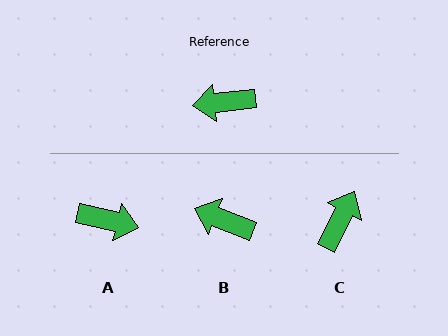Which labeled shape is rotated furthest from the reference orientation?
A, about 161 degrees away.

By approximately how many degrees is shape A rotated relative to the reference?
Approximately 161 degrees counter-clockwise.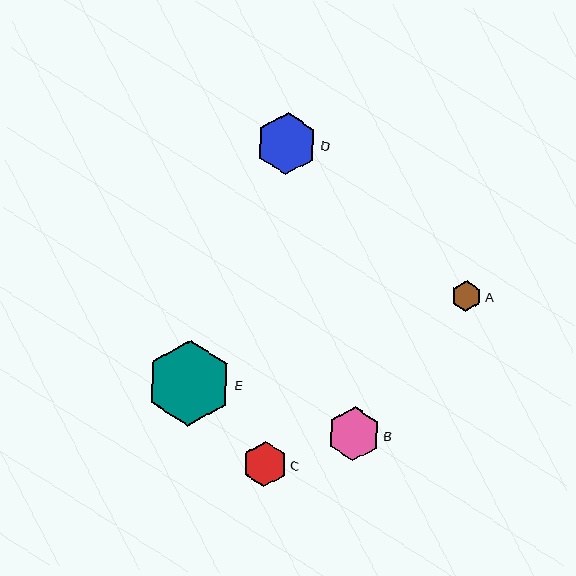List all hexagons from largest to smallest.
From largest to smallest: E, D, B, C, A.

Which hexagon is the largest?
Hexagon E is the largest with a size of approximately 86 pixels.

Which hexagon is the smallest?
Hexagon A is the smallest with a size of approximately 31 pixels.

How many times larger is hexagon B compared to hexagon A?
Hexagon B is approximately 1.7 times the size of hexagon A.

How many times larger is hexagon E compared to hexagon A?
Hexagon E is approximately 2.8 times the size of hexagon A.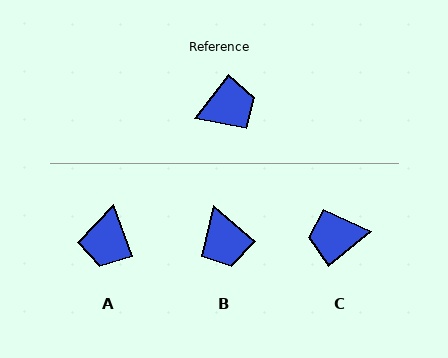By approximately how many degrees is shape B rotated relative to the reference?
Approximately 93 degrees clockwise.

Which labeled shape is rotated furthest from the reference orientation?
C, about 167 degrees away.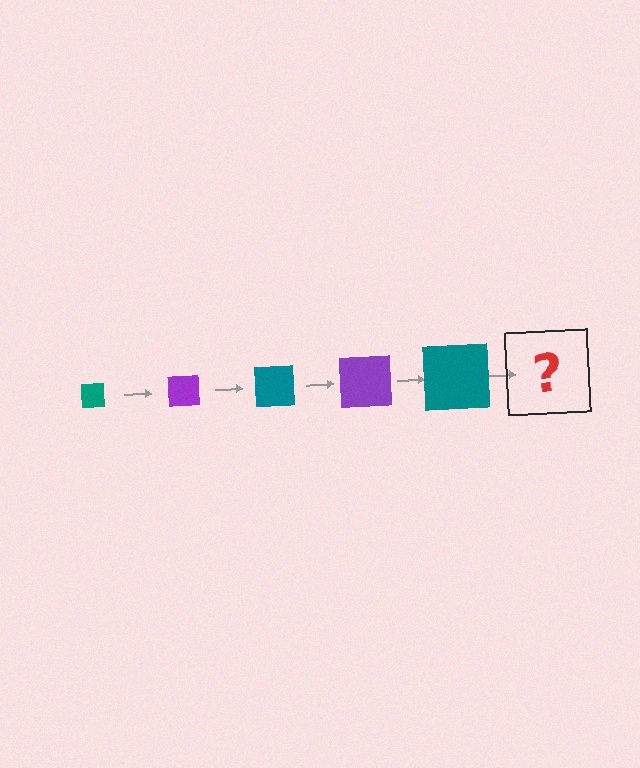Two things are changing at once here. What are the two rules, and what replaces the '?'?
The two rules are that the square grows larger each step and the color cycles through teal and purple. The '?' should be a purple square, larger than the previous one.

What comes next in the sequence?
The next element should be a purple square, larger than the previous one.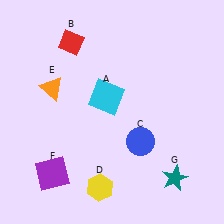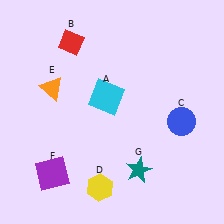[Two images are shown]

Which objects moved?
The objects that moved are: the blue circle (C), the teal star (G).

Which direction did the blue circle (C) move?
The blue circle (C) moved right.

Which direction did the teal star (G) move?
The teal star (G) moved left.